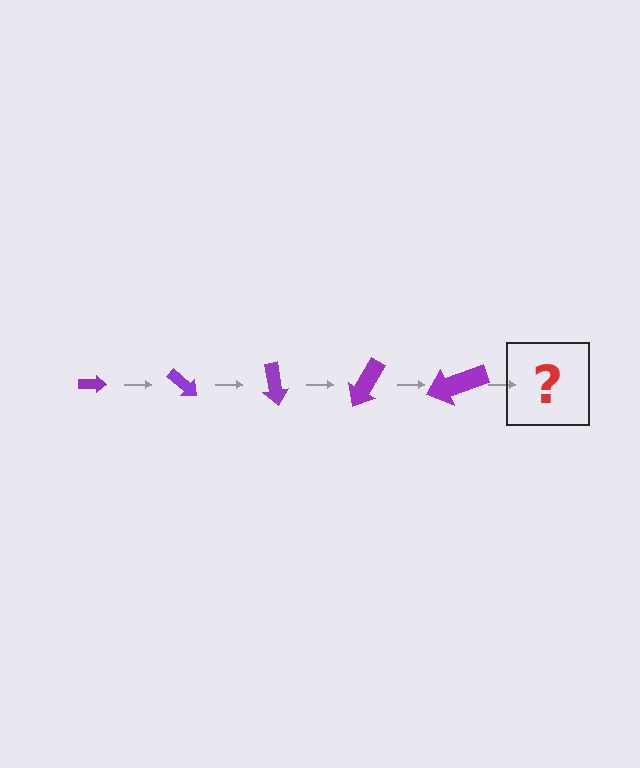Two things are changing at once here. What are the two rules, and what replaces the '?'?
The two rules are that the arrow grows larger each step and it rotates 40 degrees each step. The '?' should be an arrow, larger than the previous one and rotated 200 degrees from the start.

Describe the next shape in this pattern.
It should be an arrow, larger than the previous one and rotated 200 degrees from the start.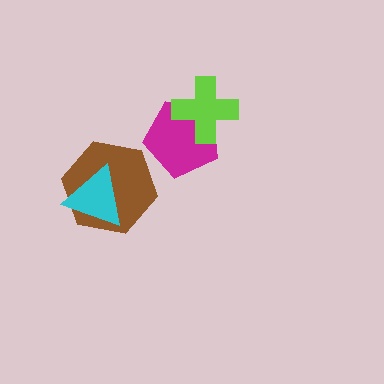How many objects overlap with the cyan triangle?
1 object overlaps with the cyan triangle.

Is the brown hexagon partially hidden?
Yes, it is partially covered by another shape.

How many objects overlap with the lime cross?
1 object overlaps with the lime cross.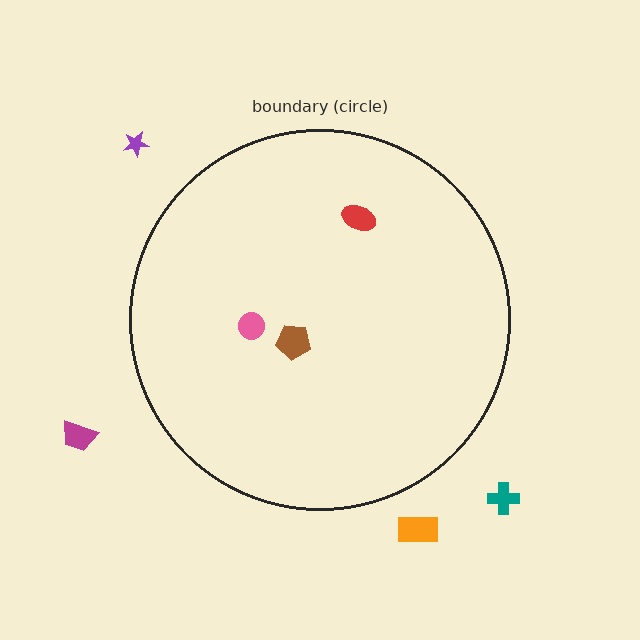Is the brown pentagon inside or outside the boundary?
Inside.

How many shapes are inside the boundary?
3 inside, 4 outside.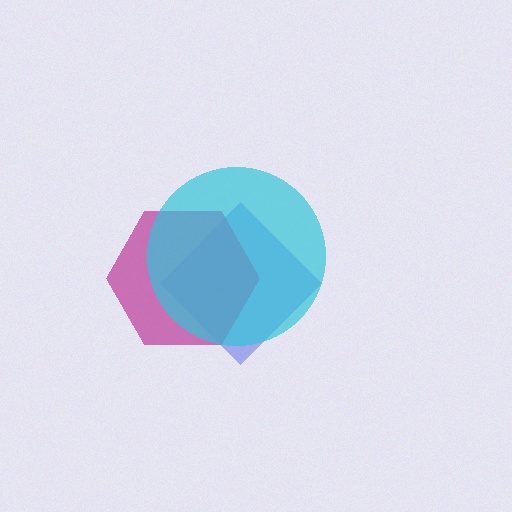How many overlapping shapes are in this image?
There are 3 overlapping shapes in the image.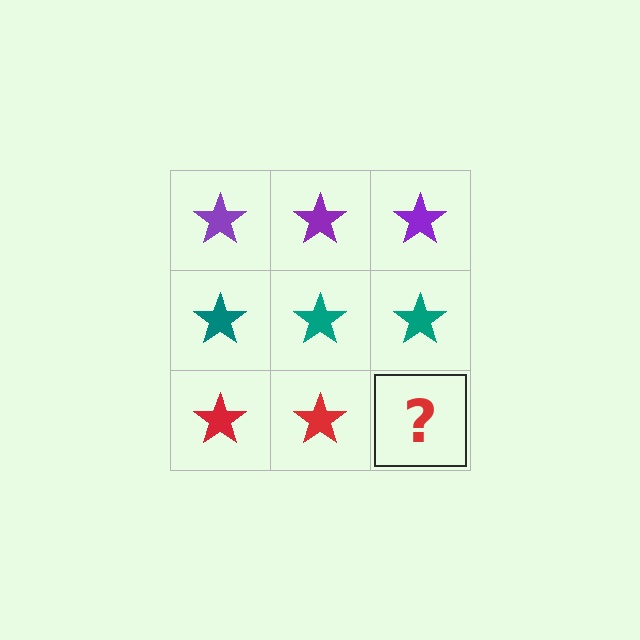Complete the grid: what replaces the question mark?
The question mark should be replaced with a red star.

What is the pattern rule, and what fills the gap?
The rule is that each row has a consistent color. The gap should be filled with a red star.